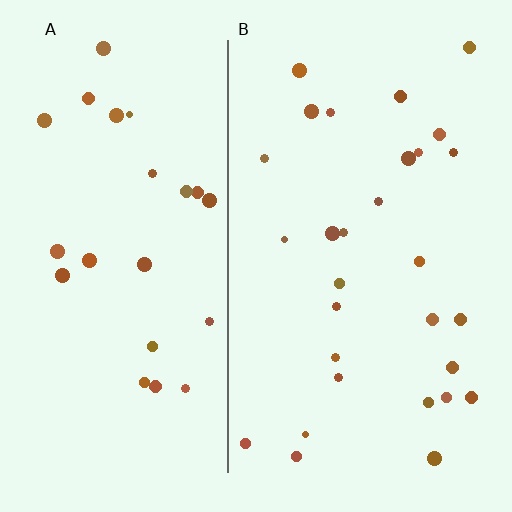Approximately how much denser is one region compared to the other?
Approximately 1.2× — region B over region A.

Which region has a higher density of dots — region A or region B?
B (the right).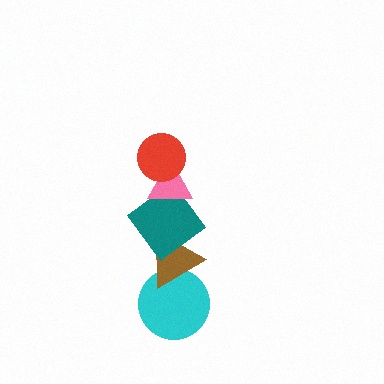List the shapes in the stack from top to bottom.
From top to bottom: the red circle, the pink triangle, the teal diamond, the brown triangle, the cyan circle.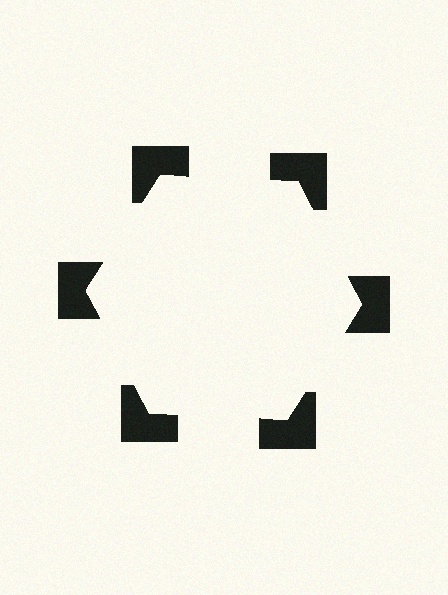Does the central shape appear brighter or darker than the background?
It typically appears slightly brighter than the background, even though no actual brightness change is drawn.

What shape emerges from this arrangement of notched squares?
An illusory hexagon — its edges are inferred from the aligned wedge cuts in the notched squares, not physically drawn.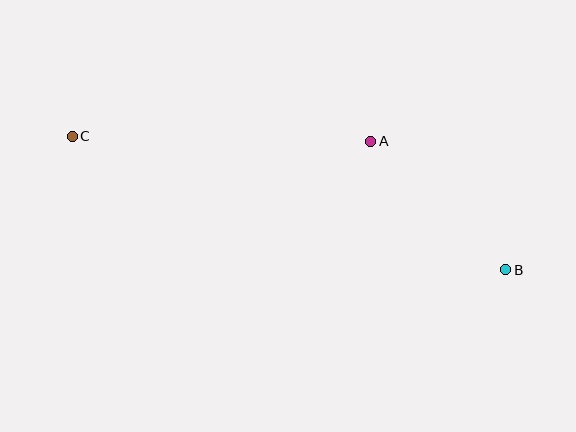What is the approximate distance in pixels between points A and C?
The distance between A and C is approximately 299 pixels.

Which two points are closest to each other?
Points A and B are closest to each other.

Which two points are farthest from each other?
Points B and C are farthest from each other.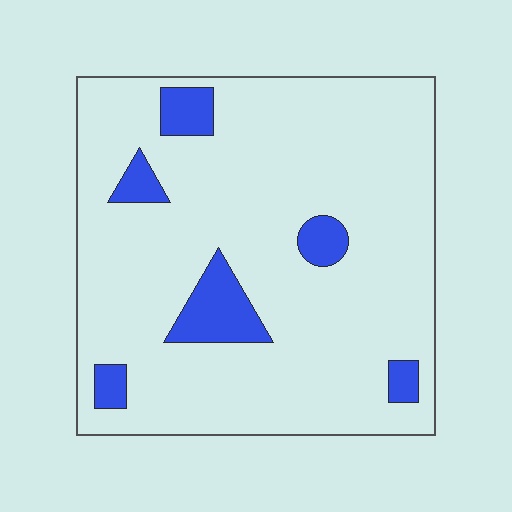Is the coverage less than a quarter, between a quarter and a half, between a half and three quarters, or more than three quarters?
Less than a quarter.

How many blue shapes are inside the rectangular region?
6.